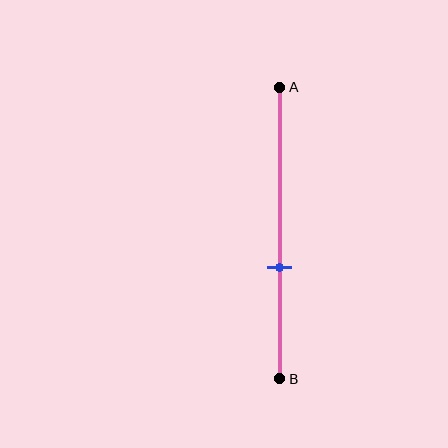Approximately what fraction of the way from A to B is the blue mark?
The blue mark is approximately 60% of the way from A to B.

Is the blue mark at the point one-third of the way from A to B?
No, the mark is at about 60% from A, not at the 33% one-third point.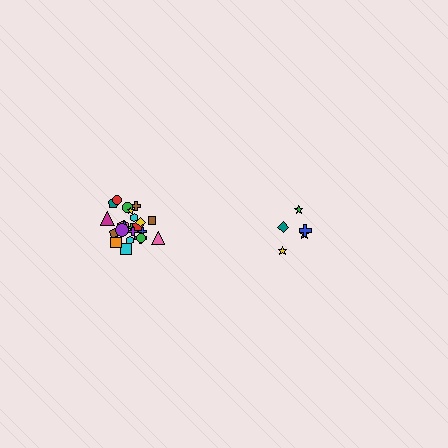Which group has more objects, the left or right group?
The left group.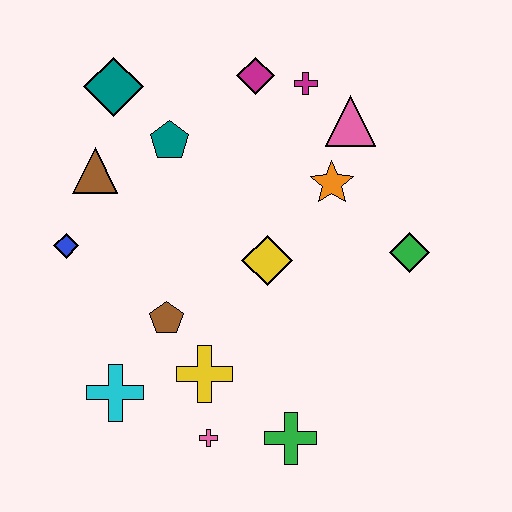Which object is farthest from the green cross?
The teal diamond is farthest from the green cross.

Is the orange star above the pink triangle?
No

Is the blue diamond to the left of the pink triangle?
Yes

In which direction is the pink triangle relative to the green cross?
The pink triangle is above the green cross.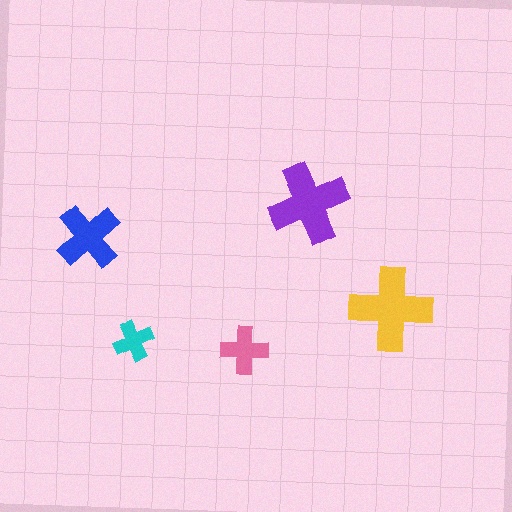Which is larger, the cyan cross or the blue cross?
The blue one.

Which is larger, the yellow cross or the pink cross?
The yellow one.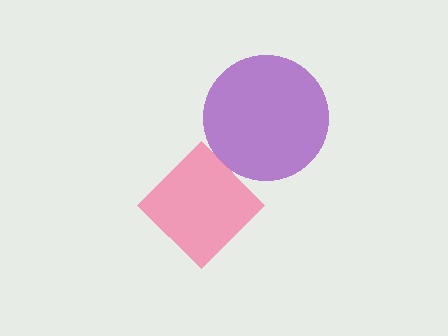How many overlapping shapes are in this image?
There are 2 overlapping shapes in the image.